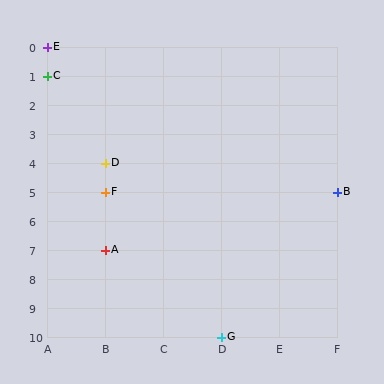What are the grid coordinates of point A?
Point A is at grid coordinates (B, 7).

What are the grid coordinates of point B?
Point B is at grid coordinates (F, 5).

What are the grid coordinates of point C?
Point C is at grid coordinates (A, 1).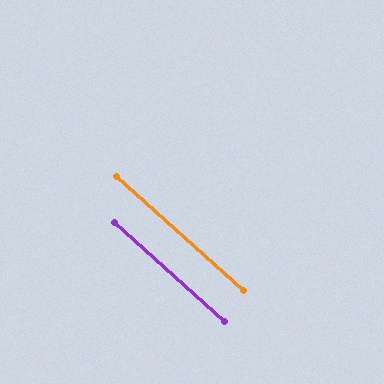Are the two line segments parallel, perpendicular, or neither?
Parallel — their directions differ by only 0.4°.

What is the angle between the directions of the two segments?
Approximately 0 degrees.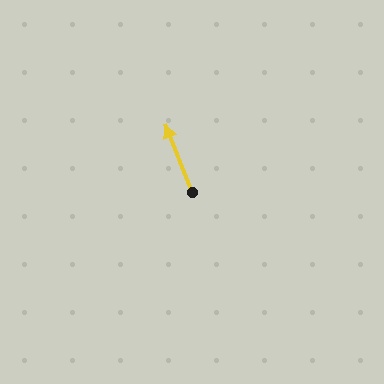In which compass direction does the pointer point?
North.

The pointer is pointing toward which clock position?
Roughly 11 o'clock.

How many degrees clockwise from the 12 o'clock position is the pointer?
Approximately 338 degrees.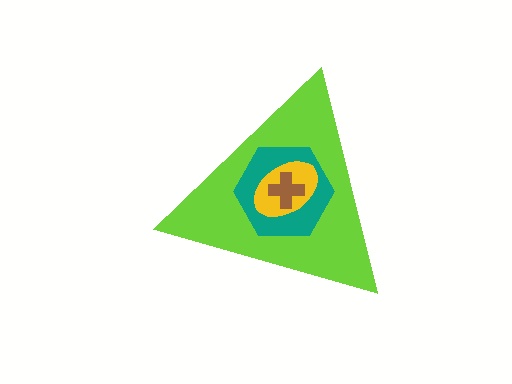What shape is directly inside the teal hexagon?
The yellow ellipse.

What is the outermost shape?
The lime triangle.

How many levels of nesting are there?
4.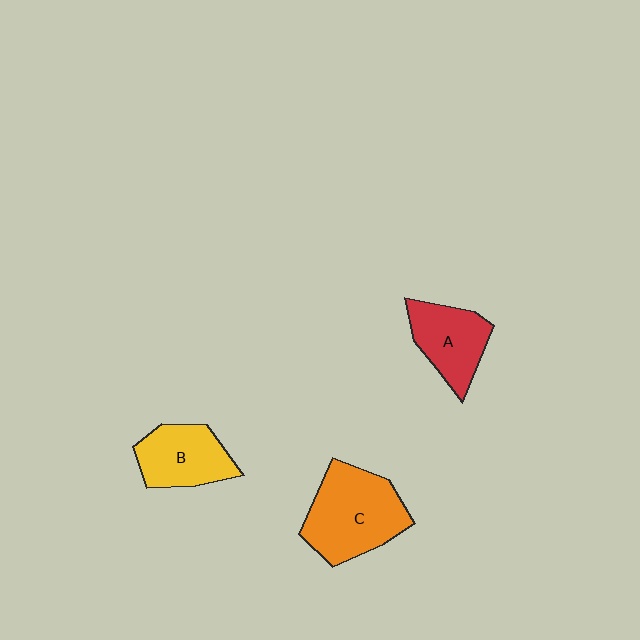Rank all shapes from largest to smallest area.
From largest to smallest: C (orange), B (yellow), A (red).